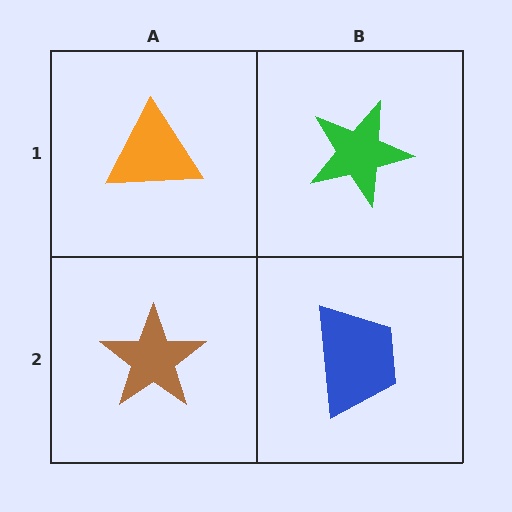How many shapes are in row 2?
2 shapes.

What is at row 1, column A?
An orange triangle.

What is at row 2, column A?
A brown star.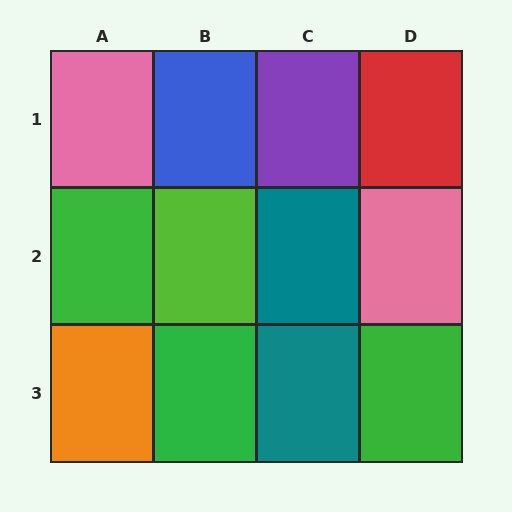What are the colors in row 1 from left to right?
Pink, blue, purple, red.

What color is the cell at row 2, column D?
Pink.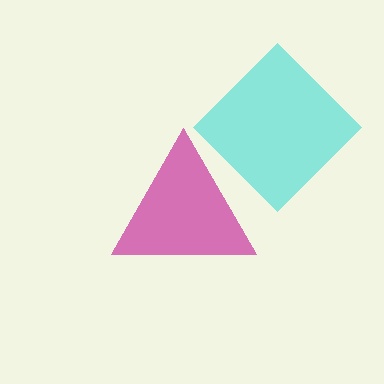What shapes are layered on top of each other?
The layered shapes are: a cyan diamond, a magenta triangle.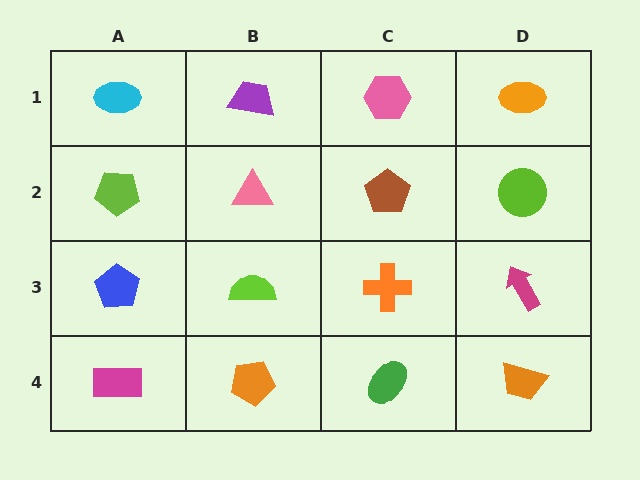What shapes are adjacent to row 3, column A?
A lime pentagon (row 2, column A), a magenta rectangle (row 4, column A), a lime semicircle (row 3, column B).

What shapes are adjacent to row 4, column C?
An orange cross (row 3, column C), an orange pentagon (row 4, column B), an orange trapezoid (row 4, column D).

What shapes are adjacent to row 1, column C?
A brown pentagon (row 2, column C), a purple trapezoid (row 1, column B), an orange ellipse (row 1, column D).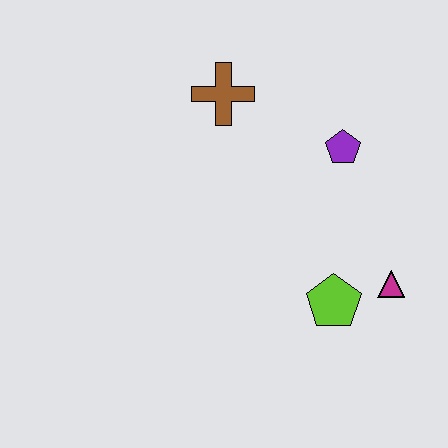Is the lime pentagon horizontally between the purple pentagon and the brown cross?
Yes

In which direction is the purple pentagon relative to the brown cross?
The purple pentagon is to the right of the brown cross.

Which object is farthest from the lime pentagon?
The brown cross is farthest from the lime pentagon.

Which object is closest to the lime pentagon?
The magenta triangle is closest to the lime pentagon.